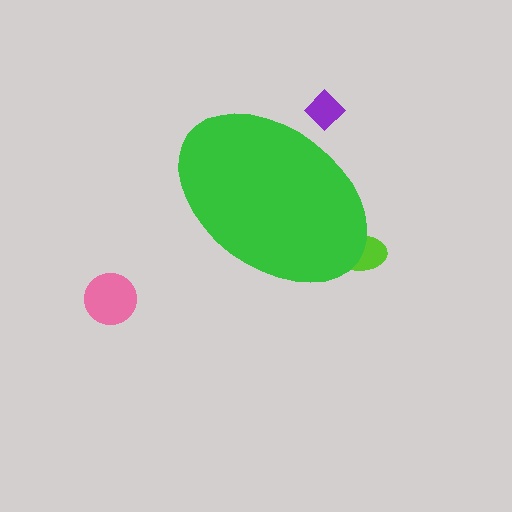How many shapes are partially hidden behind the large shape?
2 shapes are partially hidden.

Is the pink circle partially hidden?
No, the pink circle is fully visible.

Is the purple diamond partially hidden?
Yes, the purple diamond is partially hidden behind the green ellipse.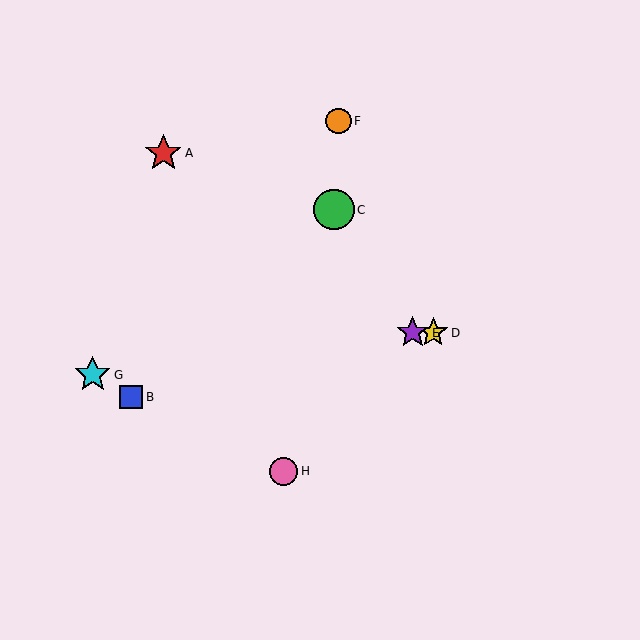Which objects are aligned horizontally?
Objects D, E are aligned horizontally.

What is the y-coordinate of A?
Object A is at y≈153.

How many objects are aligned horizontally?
2 objects (D, E) are aligned horizontally.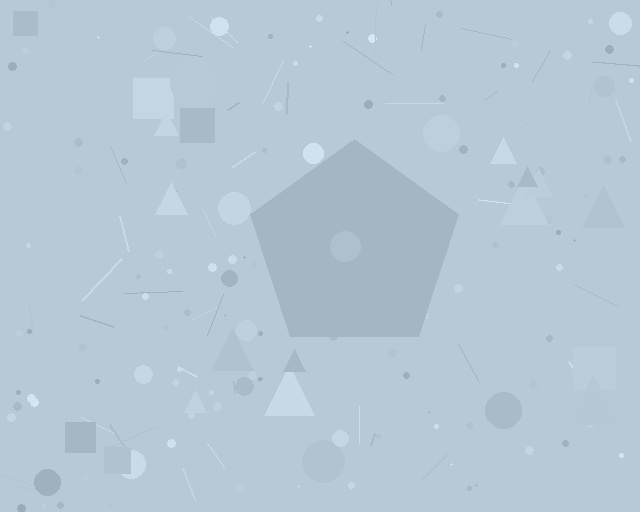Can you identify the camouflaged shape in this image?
The camouflaged shape is a pentagon.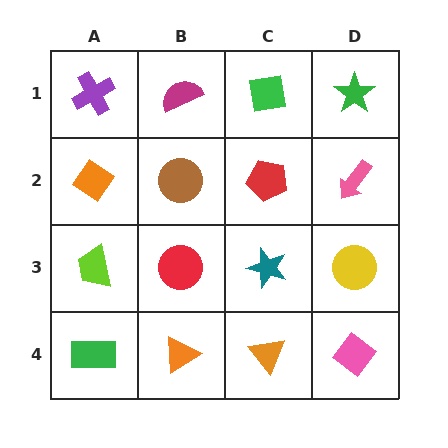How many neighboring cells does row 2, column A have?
3.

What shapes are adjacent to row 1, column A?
An orange diamond (row 2, column A), a magenta semicircle (row 1, column B).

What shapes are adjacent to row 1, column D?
A pink arrow (row 2, column D), a green square (row 1, column C).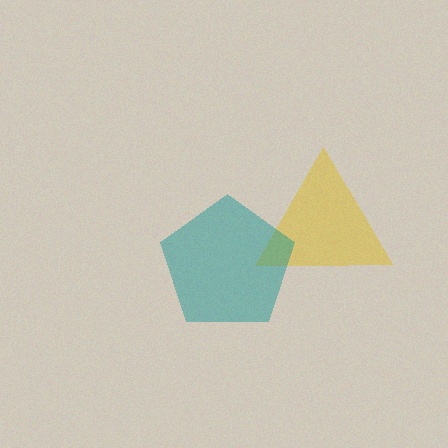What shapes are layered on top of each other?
The layered shapes are: a yellow triangle, a teal pentagon.